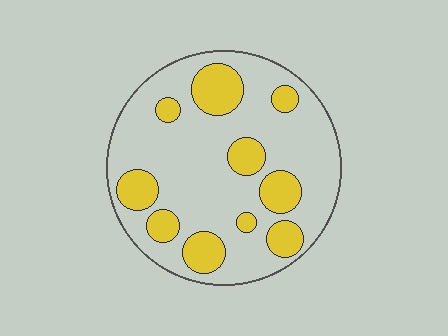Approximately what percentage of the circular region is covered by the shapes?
Approximately 25%.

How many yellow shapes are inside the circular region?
10.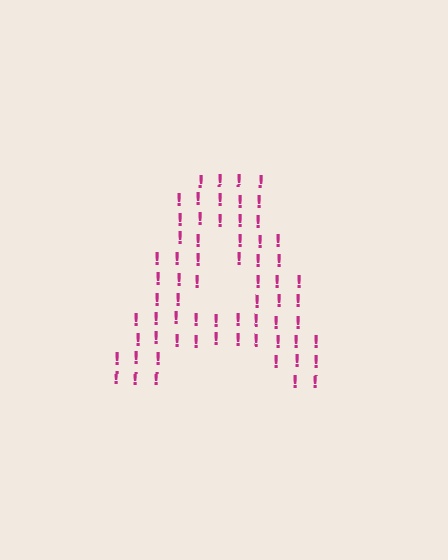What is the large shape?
The large shape is the letter A.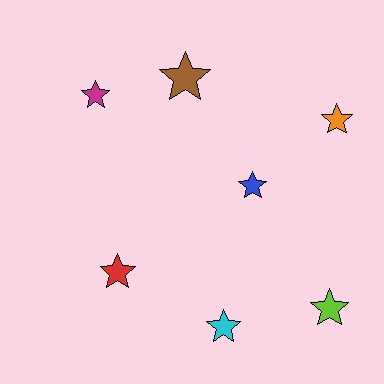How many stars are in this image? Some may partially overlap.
There are 7 stars.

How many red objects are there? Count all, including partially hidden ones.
There is 1 red object.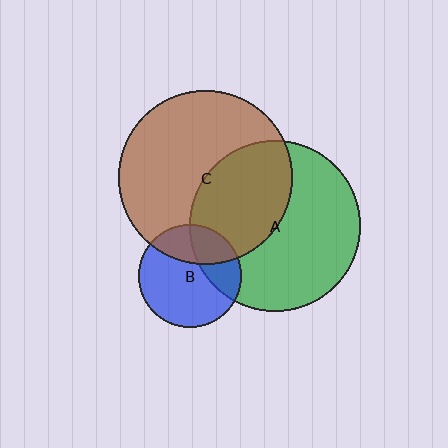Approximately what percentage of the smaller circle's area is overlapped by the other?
Approximately 30%.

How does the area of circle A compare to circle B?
Approximately 2.8 times.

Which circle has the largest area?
Circle C (brown).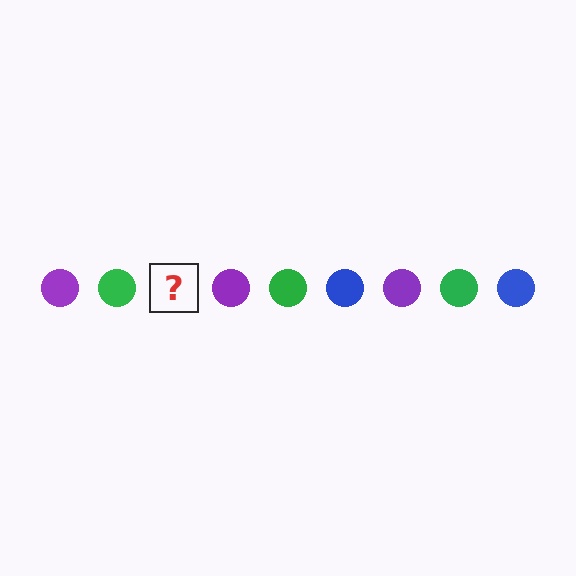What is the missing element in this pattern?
The missing element is a blue circle.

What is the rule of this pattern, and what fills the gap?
The rule is that the pattern cycles through purple, green, blue circles. The gap should be filled with a blue circle.